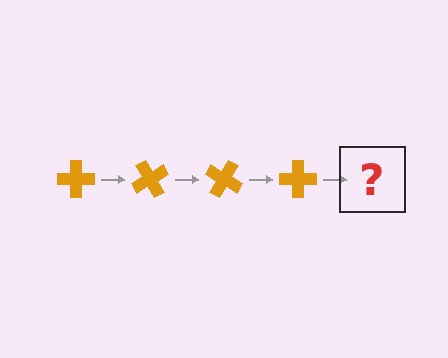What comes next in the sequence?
The next element should be an orange cross rotated 240 degrees.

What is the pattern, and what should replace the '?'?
The pattern is that the cross rotates 60 degrees each step. The '?' should be an orange cross rotated 240 degrees.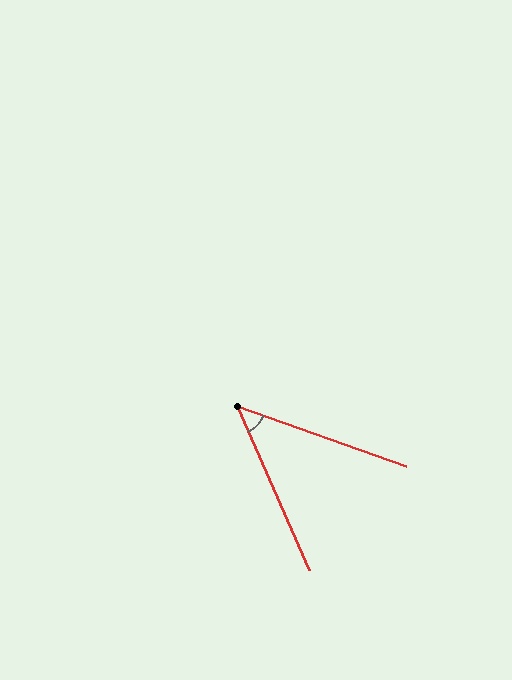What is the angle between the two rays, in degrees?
Approximately 47 degrees.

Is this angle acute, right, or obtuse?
It is acute.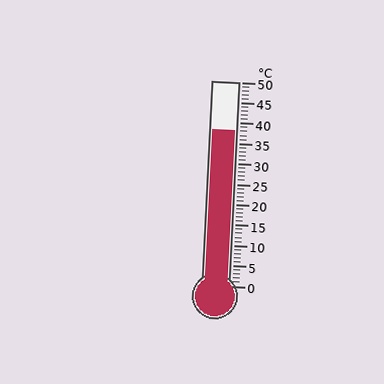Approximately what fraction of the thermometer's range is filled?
The thermometer is filled to approximately 75% of its range.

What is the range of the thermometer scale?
The thermometer scale ranges from 0°C to 50°C.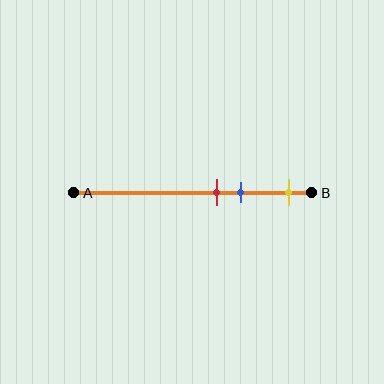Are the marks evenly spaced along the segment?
No, the marks are not evenly spaced.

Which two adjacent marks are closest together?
The red and blue marks are the closest adjacent pair.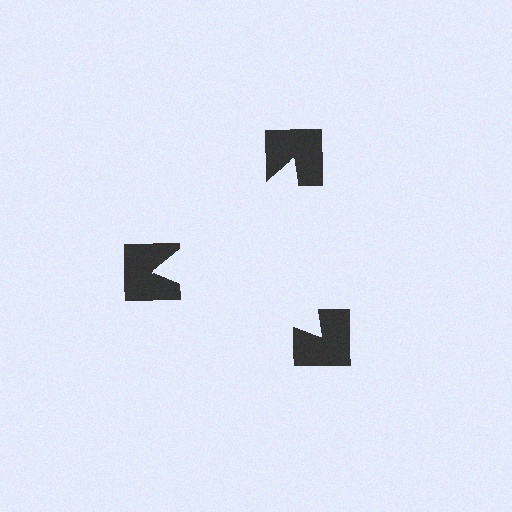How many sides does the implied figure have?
3 sides.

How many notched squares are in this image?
There are 3 — one at each vertex of the illusory triangle.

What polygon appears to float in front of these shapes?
An illusory triangle — its edges are inferred from the aligned wedge cuts in the notched squares, not physically drawn.